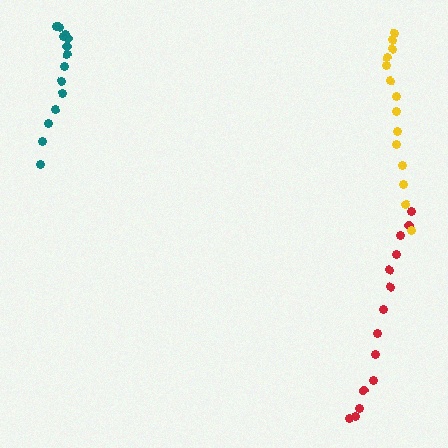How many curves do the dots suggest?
There are 3 distinct paths.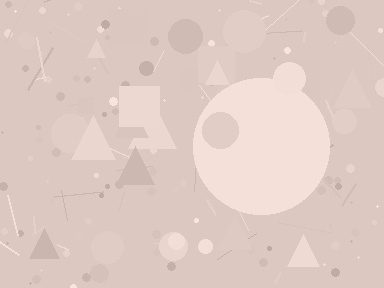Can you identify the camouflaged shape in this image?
The camouflaged shape is a circle.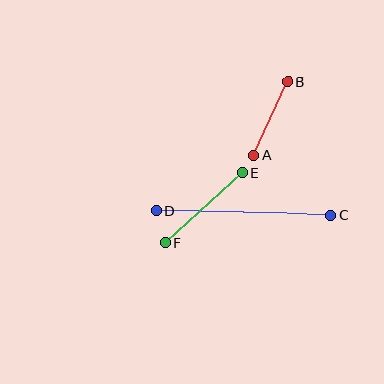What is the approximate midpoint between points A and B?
The midpoint is at approximately (271, 119) pixels.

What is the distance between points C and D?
The distance is approximately 175 pixels.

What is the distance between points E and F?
The distance is approximately 103 pixels.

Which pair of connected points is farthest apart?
Points C and D are farthest apart.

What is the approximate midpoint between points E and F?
The midpoint is at approximately (204, 208) pixels.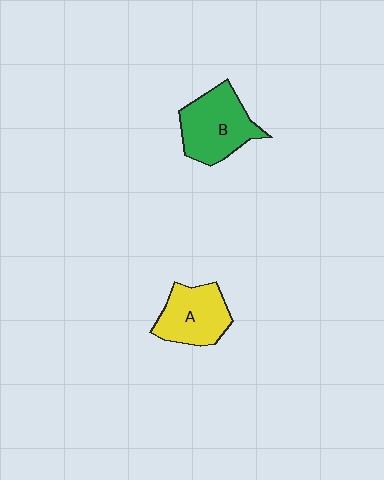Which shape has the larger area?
Shape B (green).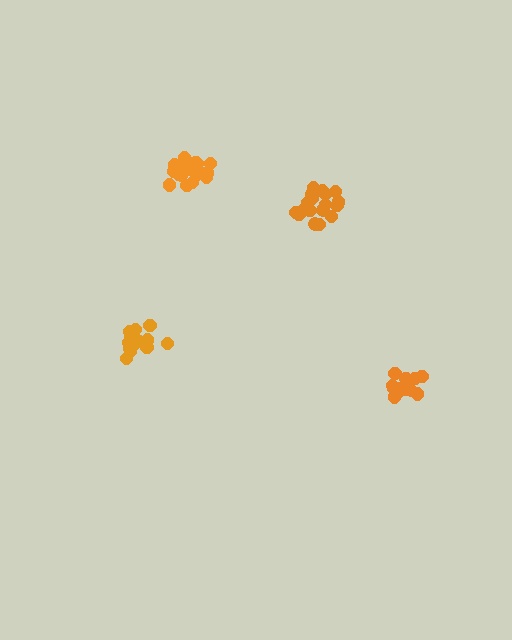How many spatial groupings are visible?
There are 4 spatial groupings.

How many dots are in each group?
Group 1: 18 dots, Group 2: 14 dots, Group 3: 18 dots, Group 4: 17 dots (67 total).